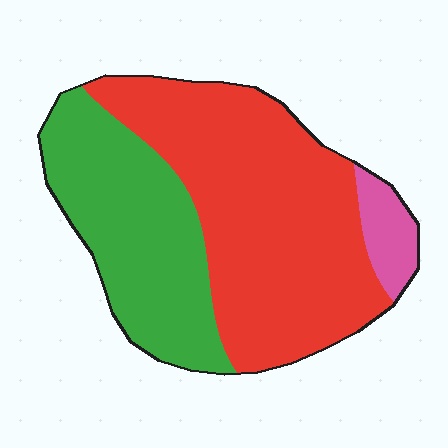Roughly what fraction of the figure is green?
Green covers 36% of the figure.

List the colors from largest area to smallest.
From largest to smallest: red, green, pink.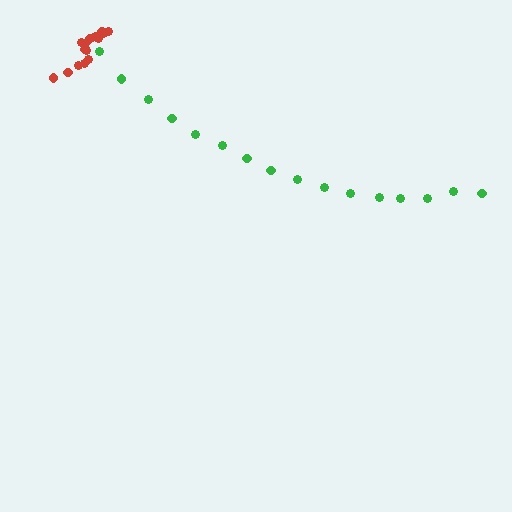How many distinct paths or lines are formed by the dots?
There are 2 distinct paths.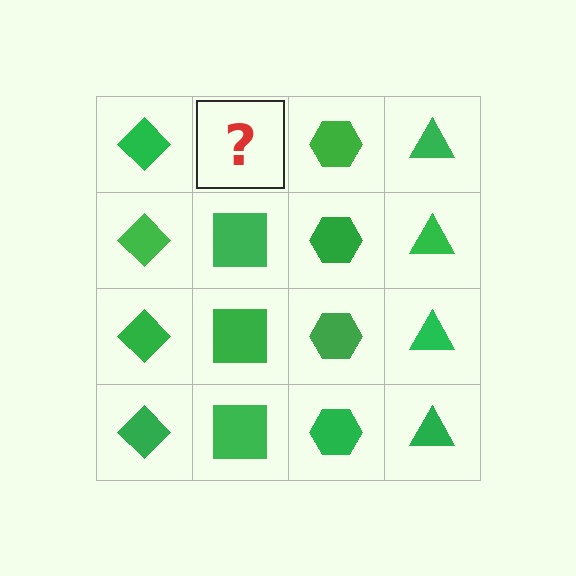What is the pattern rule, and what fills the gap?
The rule is that each column has a consistent shape. The gap should be filled with a green square.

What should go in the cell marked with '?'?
The missing cell should contain a green square.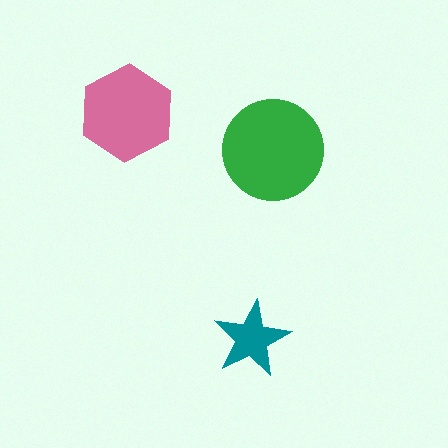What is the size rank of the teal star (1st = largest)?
3rd.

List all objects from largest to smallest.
The green circle, the pink hexagon, the teal star.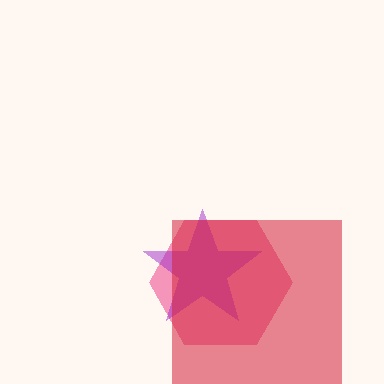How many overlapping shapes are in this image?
There are 3 overlapping shapes in the image.